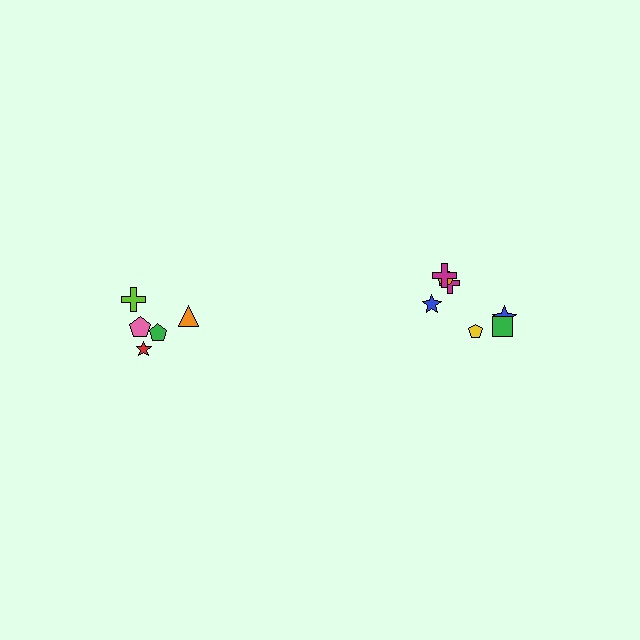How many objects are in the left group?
There are 5 objects.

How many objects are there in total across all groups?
There are 12 objects.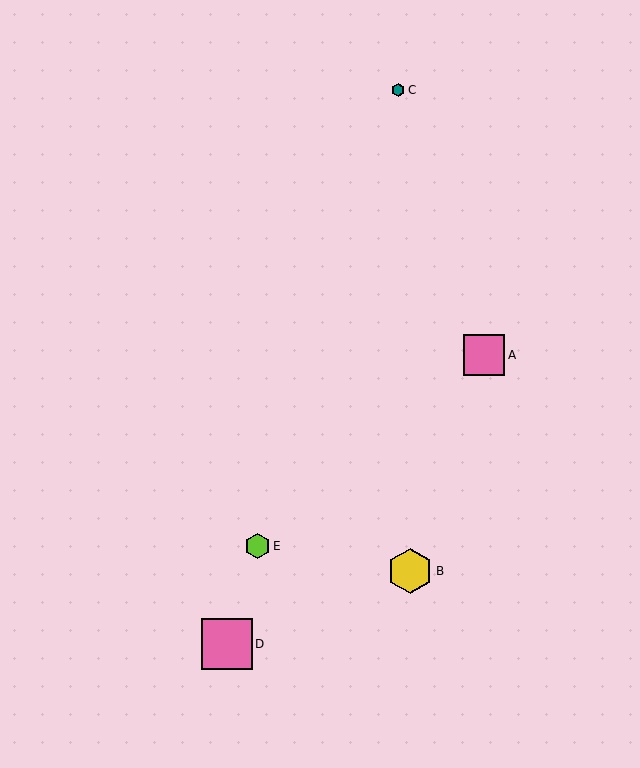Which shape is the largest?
The pink square (labeled D) is the largest.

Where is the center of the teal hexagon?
The center of the teal hexagon is at (398, 90).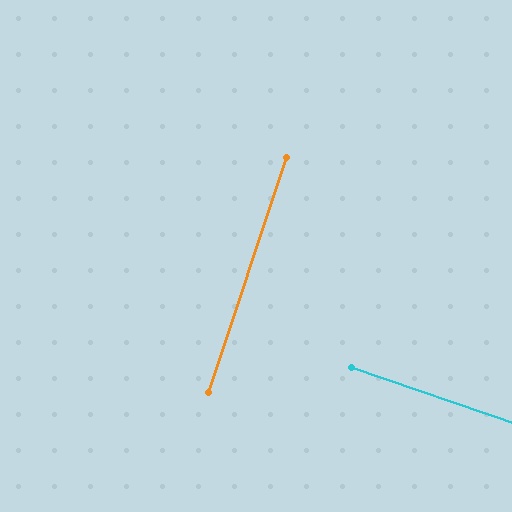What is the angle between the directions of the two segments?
Approximately 90 degrees.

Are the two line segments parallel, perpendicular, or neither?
Perpendicular — they meet at approximately 90°.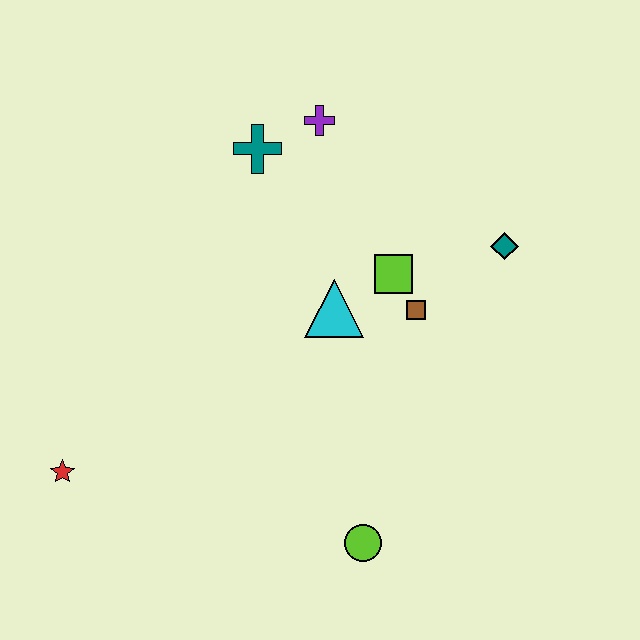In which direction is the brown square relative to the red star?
The brown square is to the right of the red star.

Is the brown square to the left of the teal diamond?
Yes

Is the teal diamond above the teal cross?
No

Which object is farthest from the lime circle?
The purple cross is farthest from the lime circle.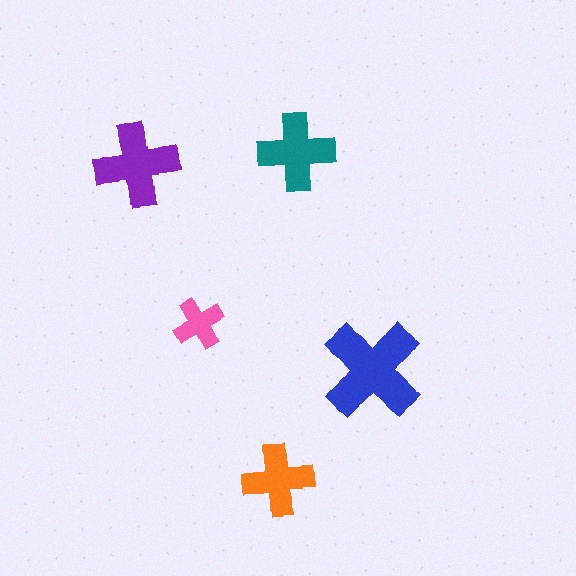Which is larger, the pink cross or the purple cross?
The purple one.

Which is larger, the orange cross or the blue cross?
The blue one.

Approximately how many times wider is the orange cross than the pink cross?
About 1.5 times wider.